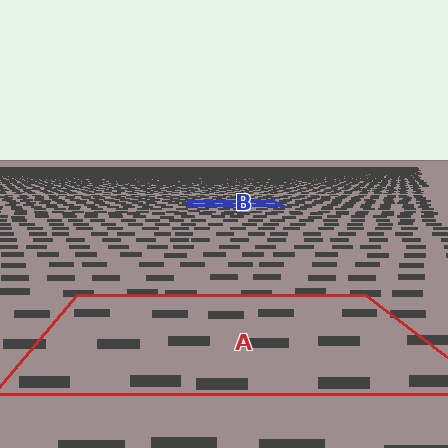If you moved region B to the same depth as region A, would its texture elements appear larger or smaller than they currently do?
They would appear larger. At a closer depth, the same texture elements are projected at a bigger on-screen size.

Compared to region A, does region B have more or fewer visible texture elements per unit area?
Region B has more texture elements per unit area — they are packed more densely because it is farther away.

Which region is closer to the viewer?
Region A is closer. The texture elements there are larger and more spread out.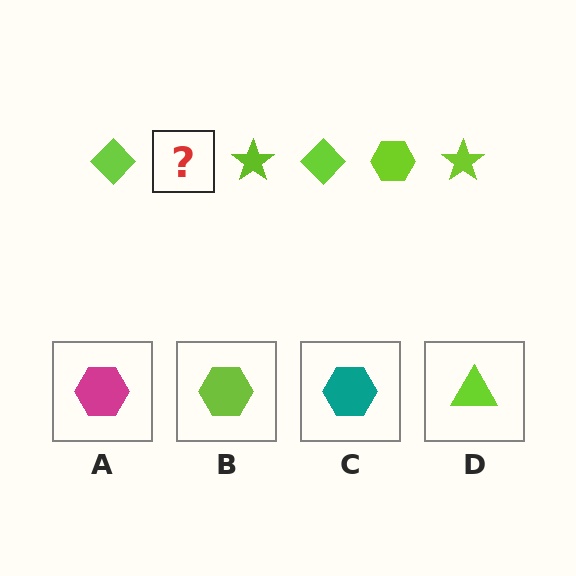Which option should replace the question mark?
Option B.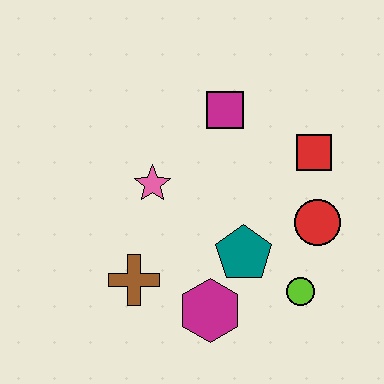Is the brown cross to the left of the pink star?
Yes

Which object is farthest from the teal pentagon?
The magenta square is farthest from the teal pentagon.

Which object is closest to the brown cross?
The magenta hexagon is closest to the brown cross.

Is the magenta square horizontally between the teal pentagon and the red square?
No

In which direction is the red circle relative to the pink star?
The red circle is to the right of the pink star.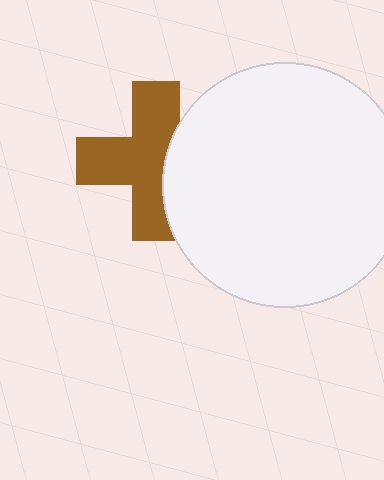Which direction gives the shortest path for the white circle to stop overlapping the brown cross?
Moving right gives the shortest separation.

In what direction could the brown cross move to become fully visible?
The brown cross could move left. That would shift it out from behind the white circle entirely.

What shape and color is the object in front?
The object in front is a white circle.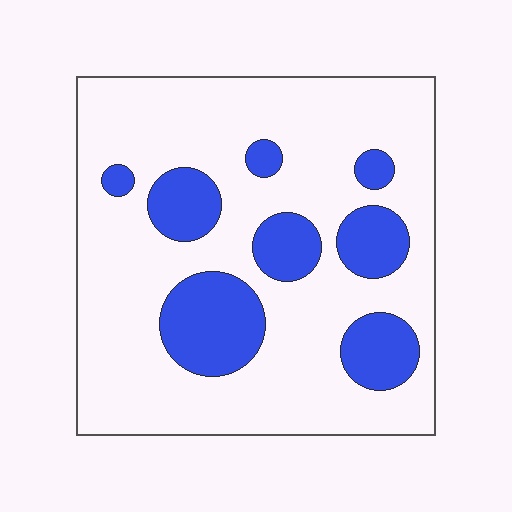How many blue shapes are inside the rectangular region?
8.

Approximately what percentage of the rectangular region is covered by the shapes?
Approximately 25%.